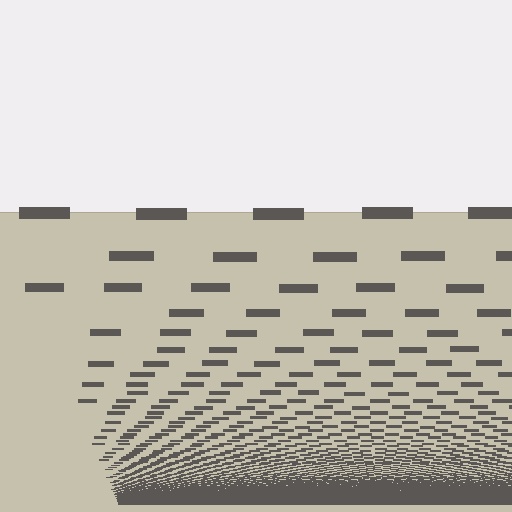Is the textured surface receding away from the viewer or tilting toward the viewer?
The surface appears to tilt toward the viewer. Texture elements get larger and sparser toward the top.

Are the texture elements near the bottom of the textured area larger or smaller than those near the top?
Smaller. The gradient is inverted — elements near the bottom are smaller and denser.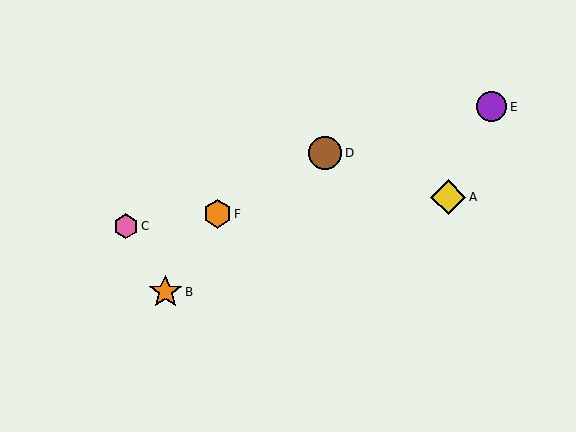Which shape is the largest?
The yellow diamond (labeled A) is the largest.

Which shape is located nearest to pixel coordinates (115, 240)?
The pink hexagon (labeled C) at (126, 226) is nearest to that location.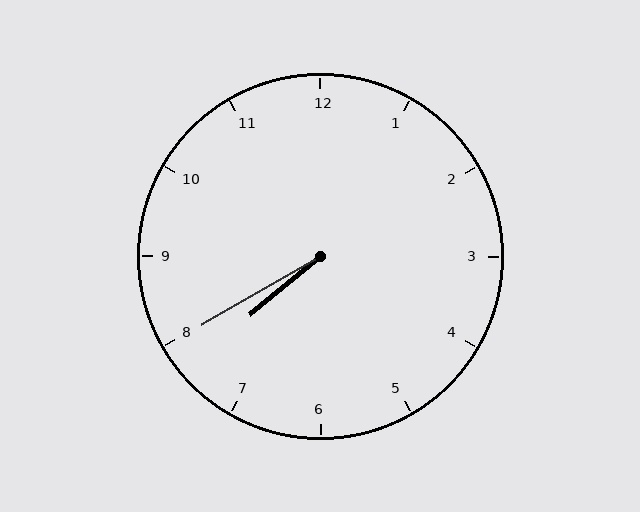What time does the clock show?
7:40.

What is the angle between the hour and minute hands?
Approximately 10 degrees.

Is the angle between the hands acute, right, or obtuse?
It is acute.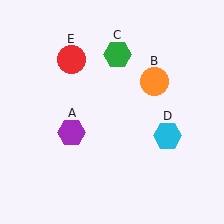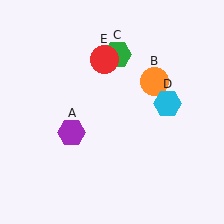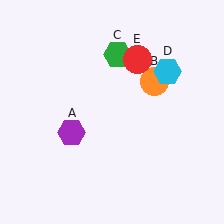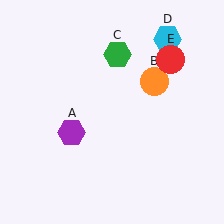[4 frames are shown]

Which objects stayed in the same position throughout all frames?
Purple hexagon (object A) and orange circle (object B) and green hexagon (object C) remained stationary.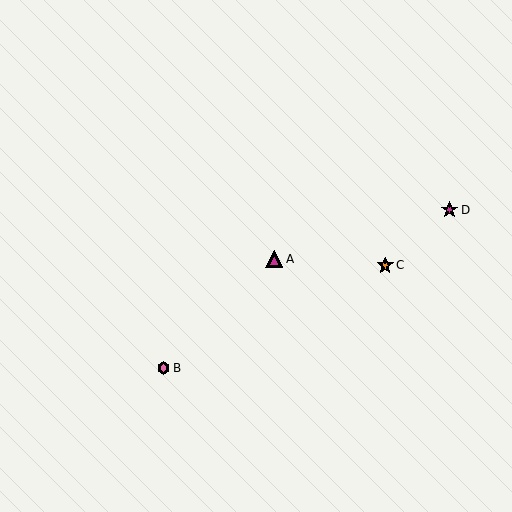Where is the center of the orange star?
The center of the orange star is at (385, 265).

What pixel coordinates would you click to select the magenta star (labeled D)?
Click at (449, 210) to select the magenta star D.